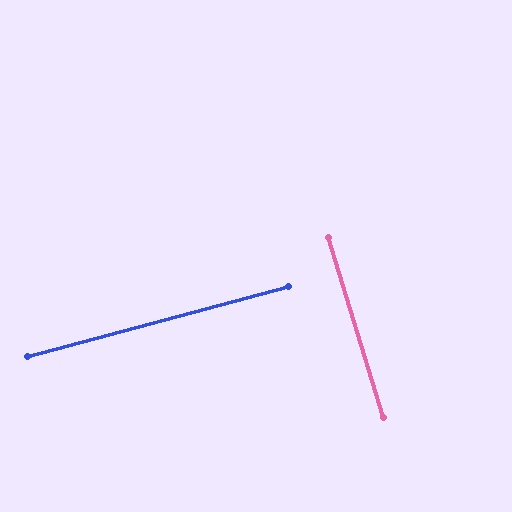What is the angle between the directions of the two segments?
Approximately 88 degrees.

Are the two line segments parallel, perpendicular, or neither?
Perpendicular — they meet at approximately 88°.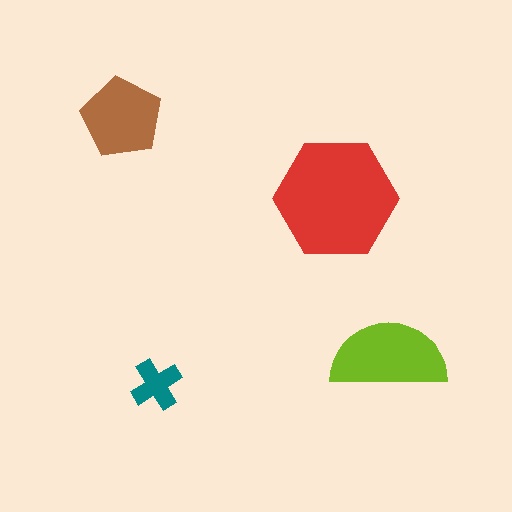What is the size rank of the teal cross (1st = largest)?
4th.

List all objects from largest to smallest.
The red hexagon, the lime semicircle, the brown pentagon, the teal cross.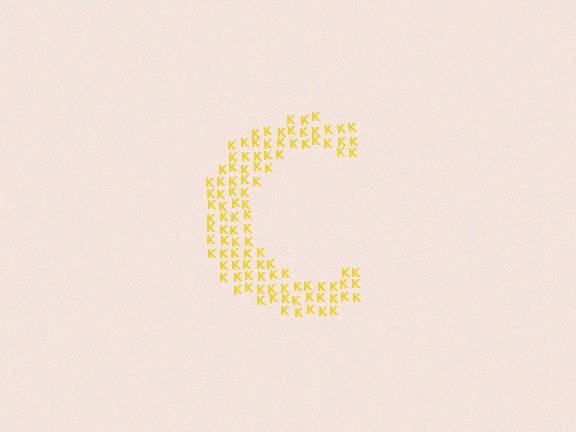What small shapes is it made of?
It is made of small letter K's.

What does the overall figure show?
The overall figure shows the letter C.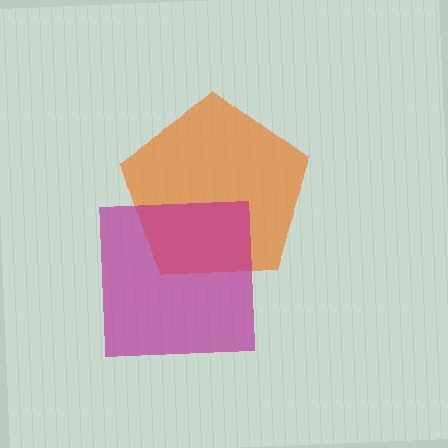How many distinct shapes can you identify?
There are 2 distinct shapes: an orange pentagon, a magenta square.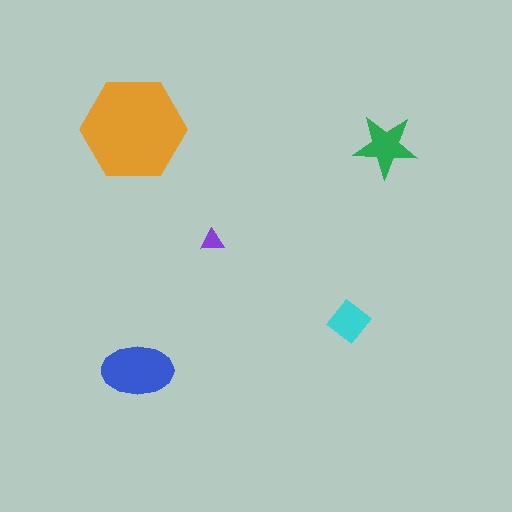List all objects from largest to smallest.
The orange hexagon, the blue ellipse, the green star, the cyan diamond, the purple triangle.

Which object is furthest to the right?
The green star is rightmost.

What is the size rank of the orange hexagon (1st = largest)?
1st.